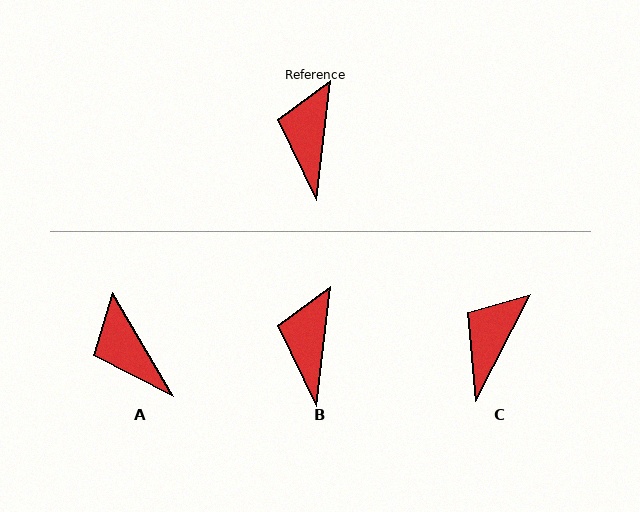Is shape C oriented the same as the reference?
No, it is off by about 20 degrees.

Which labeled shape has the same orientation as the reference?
B.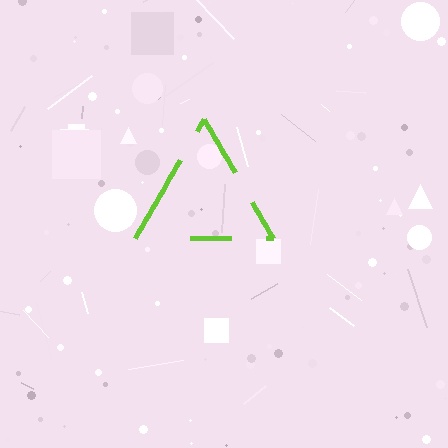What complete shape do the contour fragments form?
The contour fragments form a triangle.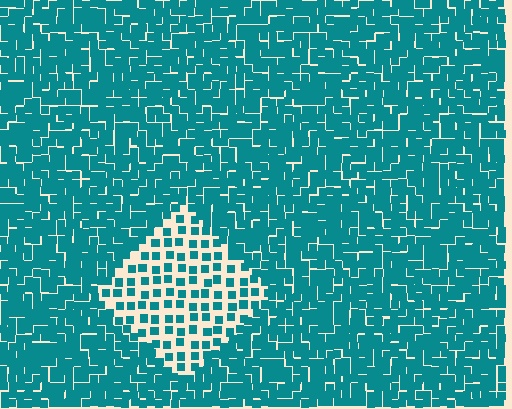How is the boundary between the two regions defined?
The boundary is defined by a change in element density (approximately 2.4x ratio). All elements are the same color, size, and shape.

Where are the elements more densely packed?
The elements are more densely packed outside the diamond boundary.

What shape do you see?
I see a diamond.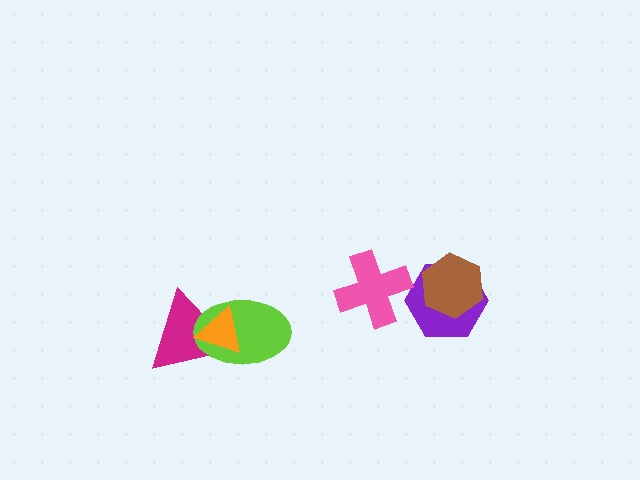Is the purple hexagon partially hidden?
Yes, it is partially covered by another shape.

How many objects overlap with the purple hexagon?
1 object overlaps with the purple hexagon.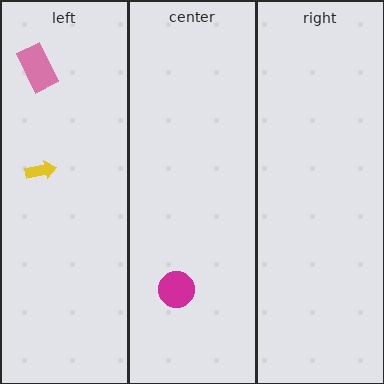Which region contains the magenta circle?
The center region.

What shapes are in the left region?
The pink rectangle, the yellow arrow.